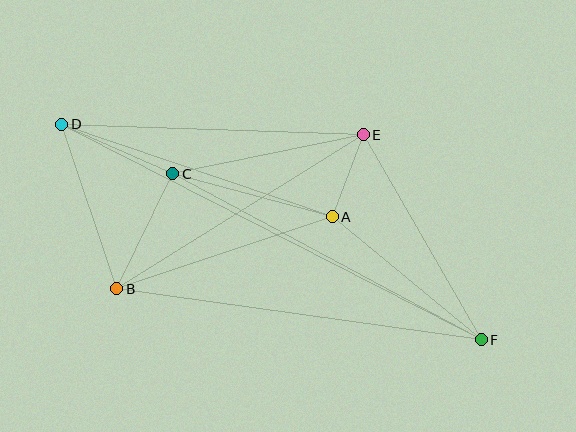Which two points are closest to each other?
Points A and E are closest to each other.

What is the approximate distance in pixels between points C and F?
The distance between C and F is approximately 351 pixels.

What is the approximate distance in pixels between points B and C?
The distance between B and C is approximately 128 pixels.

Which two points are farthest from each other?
Points D and F are farthest from each other.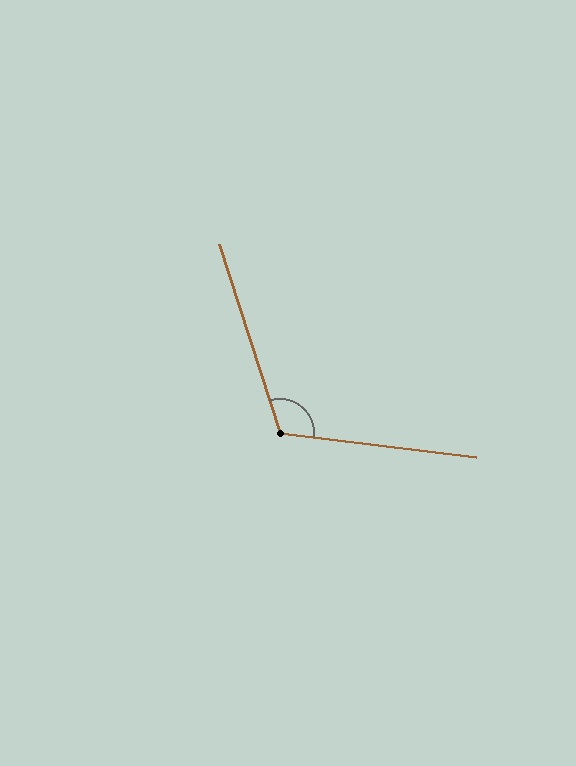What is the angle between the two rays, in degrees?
Approximately 115 degrees.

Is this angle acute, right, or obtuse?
It is obtuse.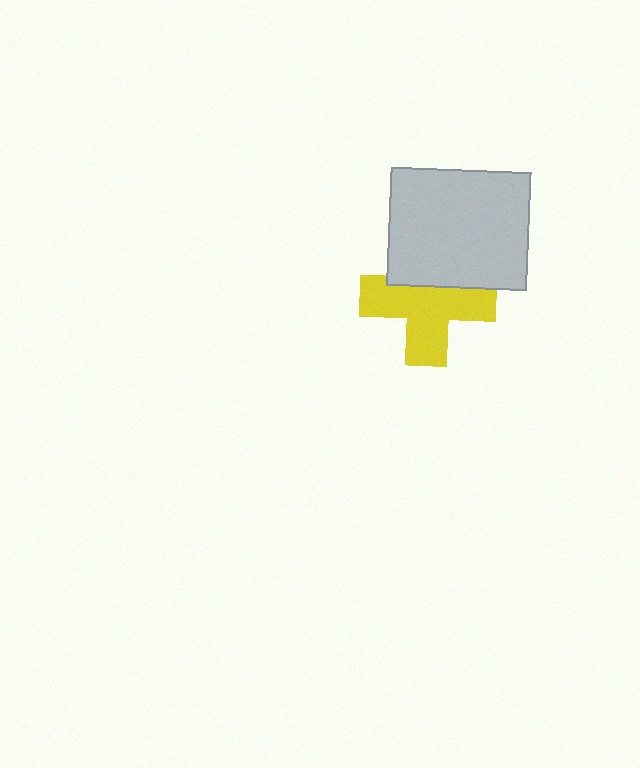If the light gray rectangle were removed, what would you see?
You would see the complete yellow cross.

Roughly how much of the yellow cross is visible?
Most of it is visible (roughly 68%).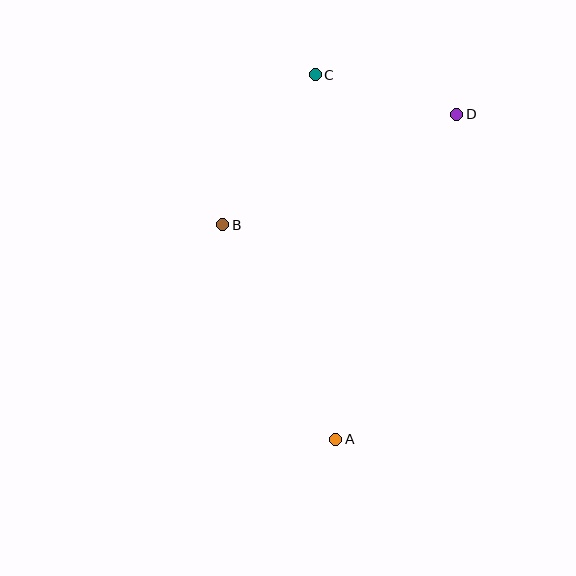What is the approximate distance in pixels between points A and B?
The distance between A and B is approximately 242 pixels.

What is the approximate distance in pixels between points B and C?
The distance between B and C is approximately 176 pixels.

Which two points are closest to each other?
Points C and D are closest to each other.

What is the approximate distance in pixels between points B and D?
The distance between B and D is approximately 259 pixels.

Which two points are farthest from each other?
Points A and C are farthest from each other.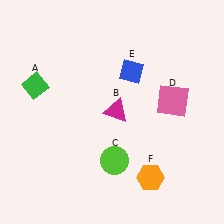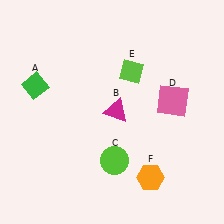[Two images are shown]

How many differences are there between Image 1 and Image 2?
There is 1 difference between the two images.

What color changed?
The diamond (E) changed from blue in Image 1 to lime in Image 2.